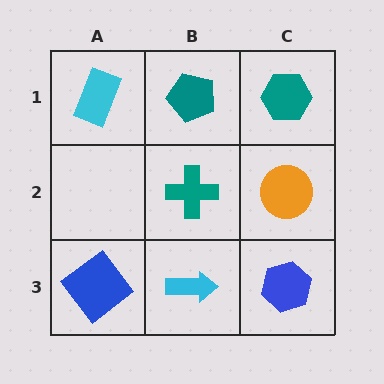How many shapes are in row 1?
3 shapes.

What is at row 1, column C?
A teal hexagon.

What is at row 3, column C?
A blue hexagon.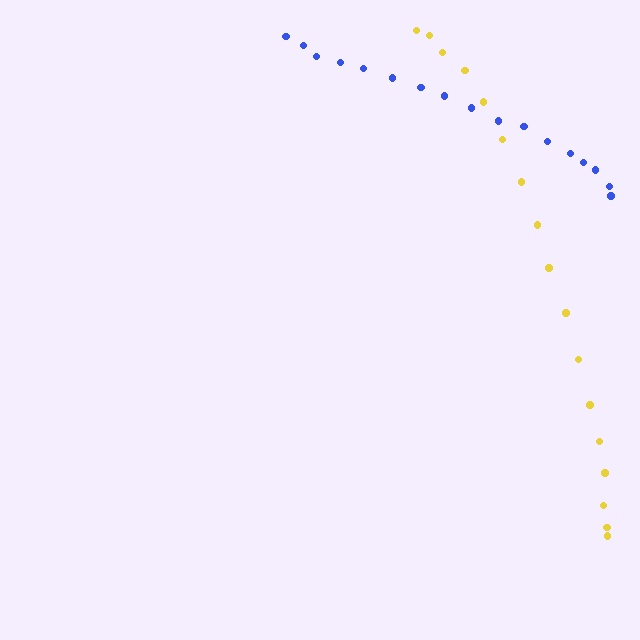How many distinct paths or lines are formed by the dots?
There are 2 distinct paths.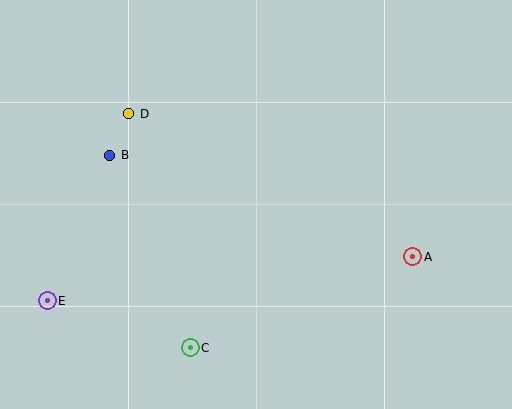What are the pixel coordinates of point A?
Point A is at (413, 257).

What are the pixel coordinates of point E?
Point E is at (47, 301).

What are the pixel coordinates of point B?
Point B is at (110, 155).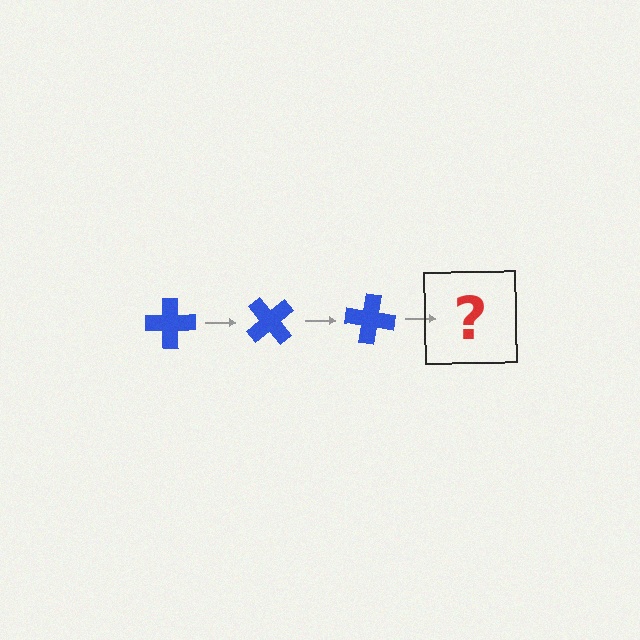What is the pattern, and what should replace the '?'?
The pattern is that the cross rotates 50 degrees each step. The '?' should be a blue cross rotated 150 degrees.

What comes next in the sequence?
The next element should be a blue cross rotated 150 degrees.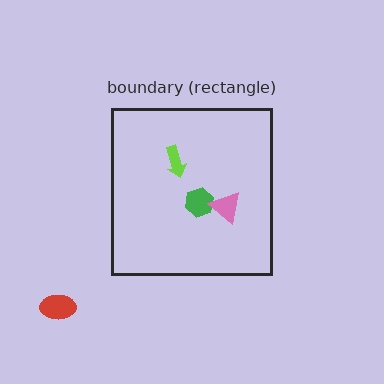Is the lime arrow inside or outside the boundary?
Inside.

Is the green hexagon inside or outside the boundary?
Inside.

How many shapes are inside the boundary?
3 inside, 1 outside.